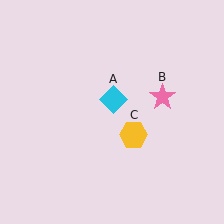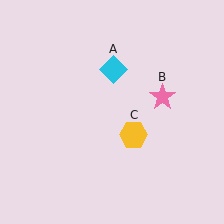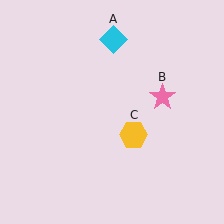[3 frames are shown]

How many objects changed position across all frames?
1 object changed position: cyan diamond (object A).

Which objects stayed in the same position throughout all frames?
Pink star (object B) and yellow hexagon (object C) remained stationary.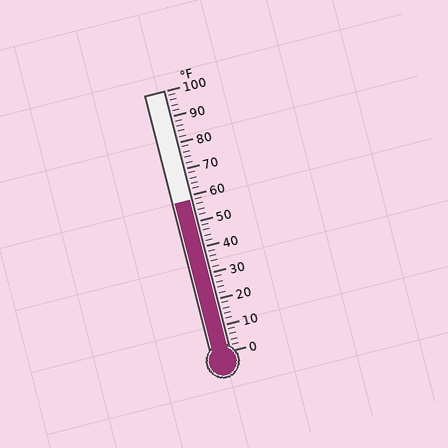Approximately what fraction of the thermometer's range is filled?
The thermometer is filled to approximately 60% of its range.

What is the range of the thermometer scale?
The thermometer scale ranges from 0°F to 100°F.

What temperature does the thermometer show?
The thermometer shows approximately 58°F.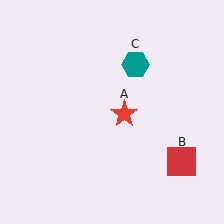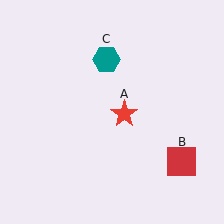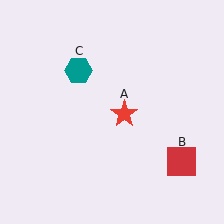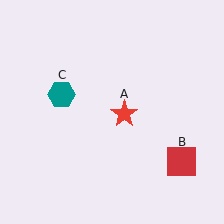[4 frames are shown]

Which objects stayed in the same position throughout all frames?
Red star (object A) and red square (object B) remained stationary.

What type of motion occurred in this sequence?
The teal hexagon (object C) rotated counterclockwise around the center of the scene.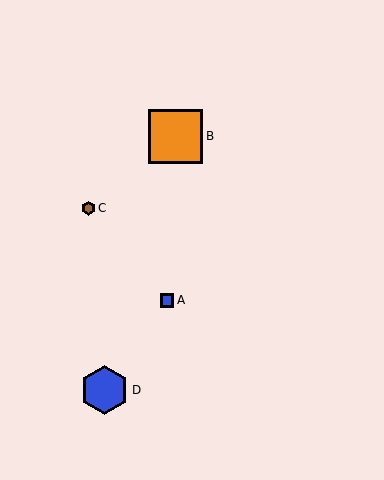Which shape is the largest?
The orange square (labeled B) is the largest.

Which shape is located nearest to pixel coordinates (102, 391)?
The blue hexagon (labeled D) at (104, 390) is nearest to that location.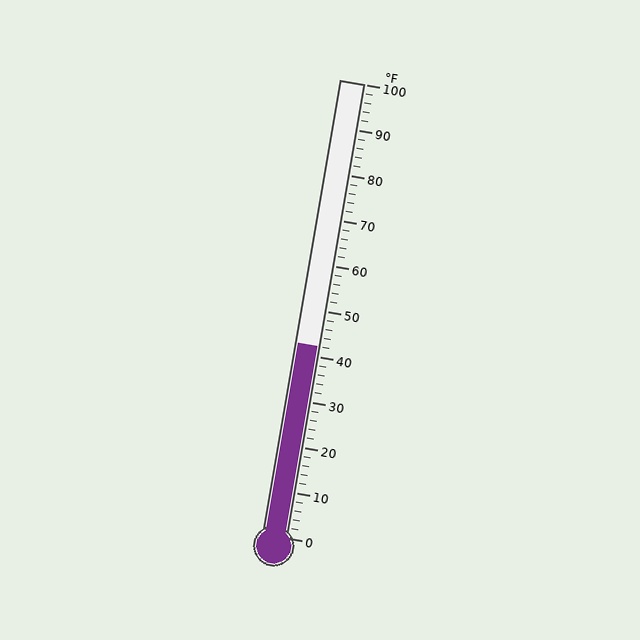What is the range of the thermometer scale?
The thermometer scale ranges from 0°F to 100°F.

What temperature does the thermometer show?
The thermometer shows approximately 42°F.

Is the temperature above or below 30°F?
The temperature is above 30°F.